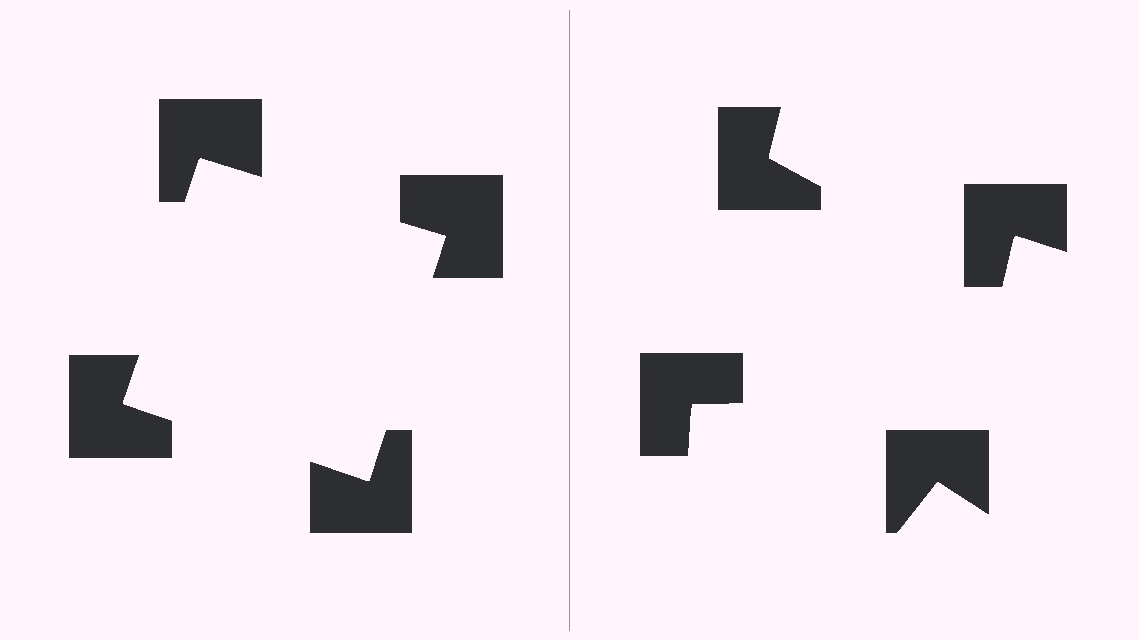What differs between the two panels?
The notched squares are positioned identically on both sides; only the wedge orientations differ. On the left they align to a square; on the right they are misaligned.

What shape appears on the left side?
An illusory square.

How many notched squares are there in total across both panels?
8 — 4 on each side.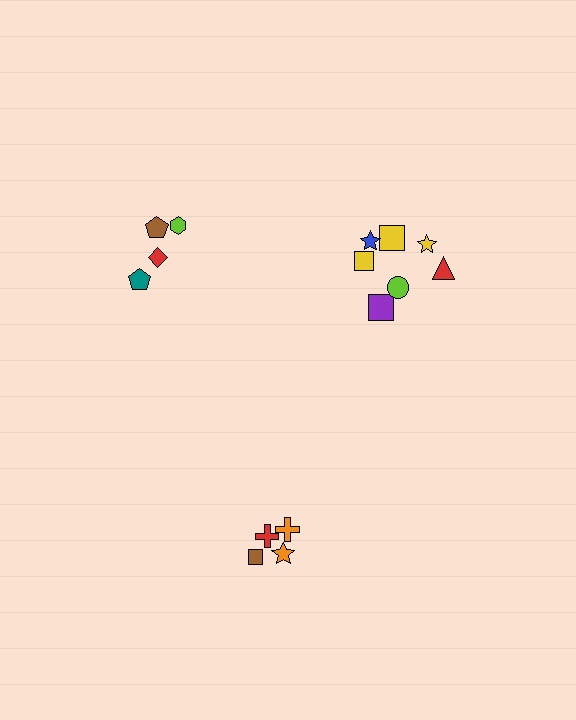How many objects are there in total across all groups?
There are 15 objects.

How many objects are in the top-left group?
There are 4 objects.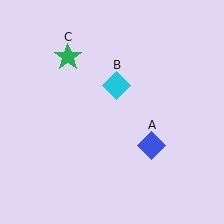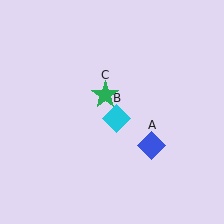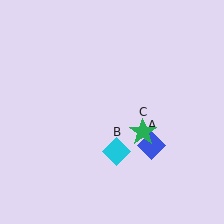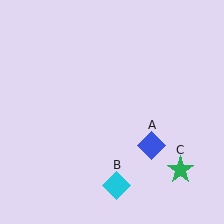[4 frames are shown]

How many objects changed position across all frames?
2 objects changed position: cyan diamond (object B), green star (object C).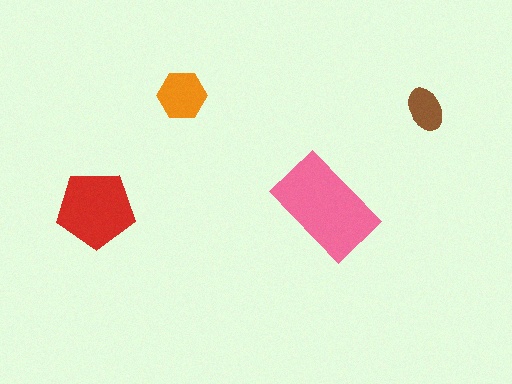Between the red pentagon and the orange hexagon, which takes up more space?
The red pentagon.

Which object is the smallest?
The brown ellipse.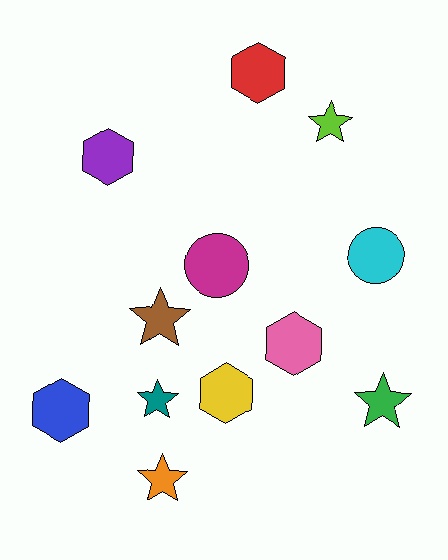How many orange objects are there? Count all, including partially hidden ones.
There is 1 orange object.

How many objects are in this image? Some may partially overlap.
There are 12 objects.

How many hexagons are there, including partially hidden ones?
There are 5 hexagons.